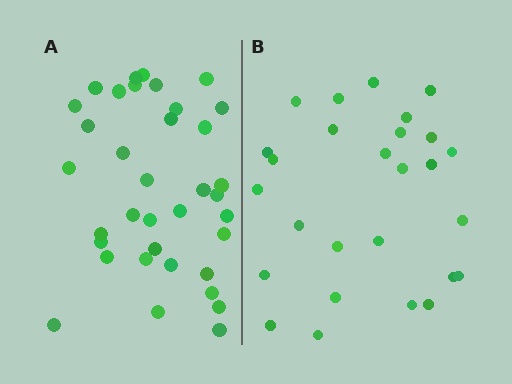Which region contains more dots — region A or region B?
Region A (the left region) has more dots.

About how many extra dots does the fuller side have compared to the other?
Region A has roughly 8 or so more dots than region B.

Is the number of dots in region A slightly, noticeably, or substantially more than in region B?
Region A has noticeably more, but not dramatically so. The ratio is roughly 1.3 to 1.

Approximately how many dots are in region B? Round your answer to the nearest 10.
About 30 dots. (The exact count is 27, which rounds to 30.)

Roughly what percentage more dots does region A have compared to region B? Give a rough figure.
About 35% more.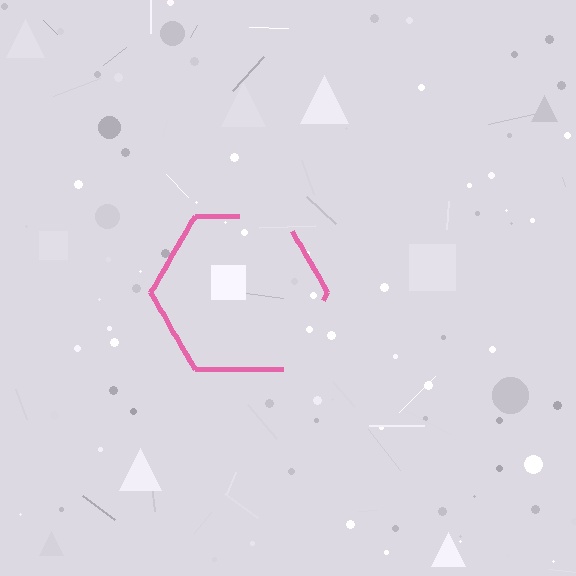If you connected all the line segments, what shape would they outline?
They would outline a hexagon.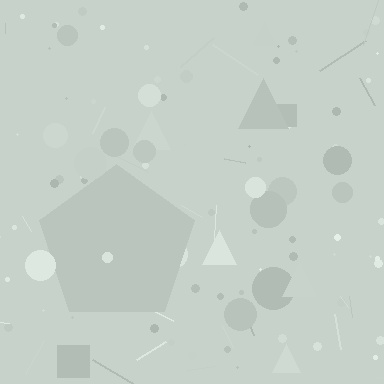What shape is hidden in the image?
A pentagon is hidden in the image.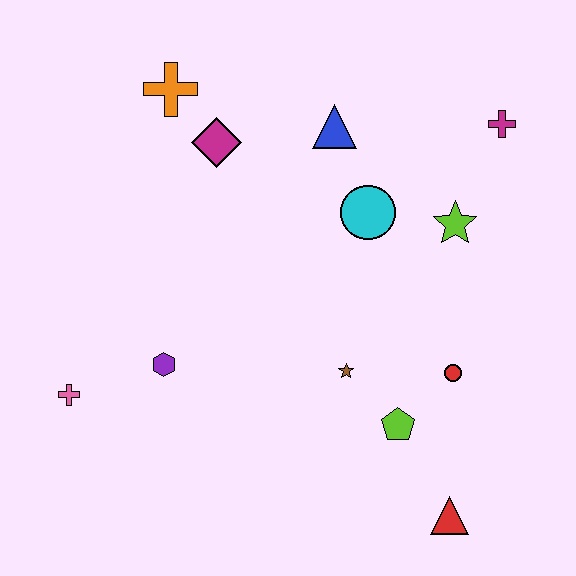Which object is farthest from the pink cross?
The magenta cross is farthest from the pink cross.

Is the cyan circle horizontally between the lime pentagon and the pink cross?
Yes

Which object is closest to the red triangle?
The lime pentagon is closest to the red triangle.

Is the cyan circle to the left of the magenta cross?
Yes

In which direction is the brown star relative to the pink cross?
The brown star is to the right of the pink cross.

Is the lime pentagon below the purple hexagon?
Yes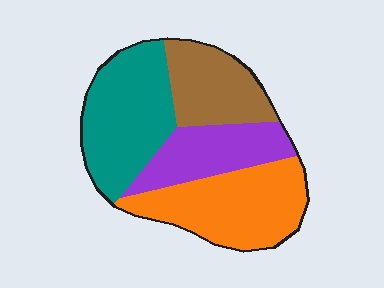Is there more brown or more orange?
Orange.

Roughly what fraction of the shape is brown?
Brown covers 20% of the shape.